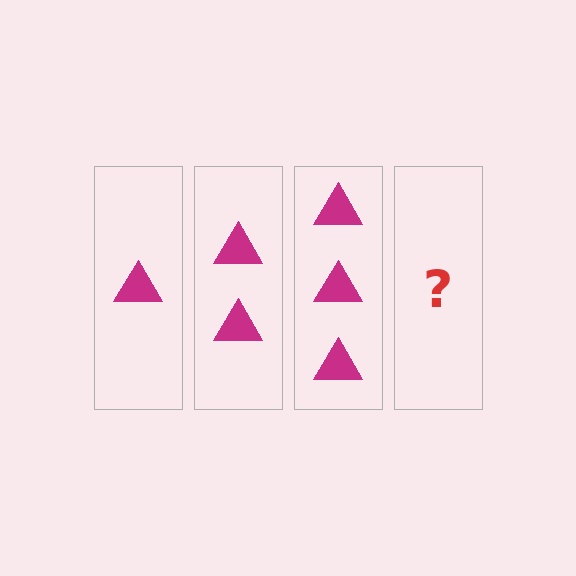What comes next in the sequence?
The next element should be 4 triangles.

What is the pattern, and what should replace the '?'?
The pattern is that each step adds one more triangle. The '?' should be 4 triangles.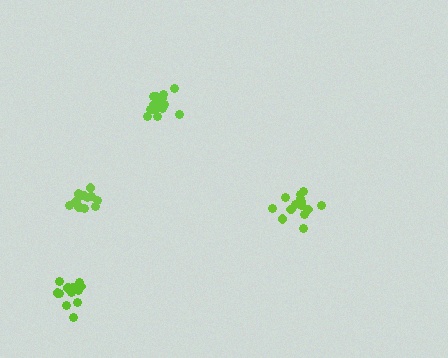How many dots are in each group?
Group 1: 15 dots, Group 2: 12 dots, Group 3: 17 dots, Group 4: 15 dots (59 total).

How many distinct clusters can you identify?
There are 4 distinct clusters.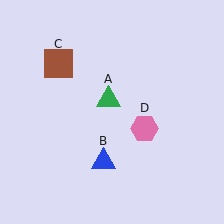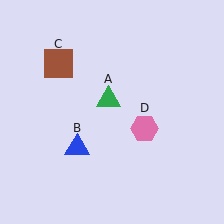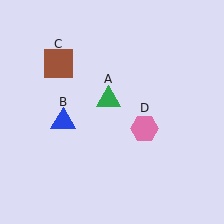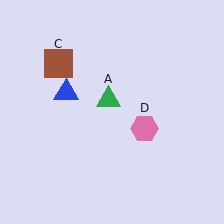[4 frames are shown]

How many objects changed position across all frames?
1 object changed position: blue triangle (object B).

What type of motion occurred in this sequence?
The blue triangle (object B) rotated clockwise around the center of the scene.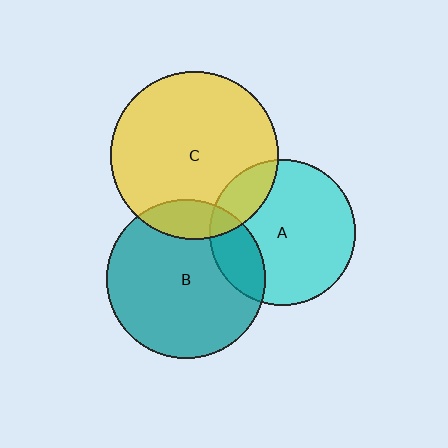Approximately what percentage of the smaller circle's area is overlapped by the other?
Approximately 15%.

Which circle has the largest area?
Circle C (yellow).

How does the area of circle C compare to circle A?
Approximately 1.3 times.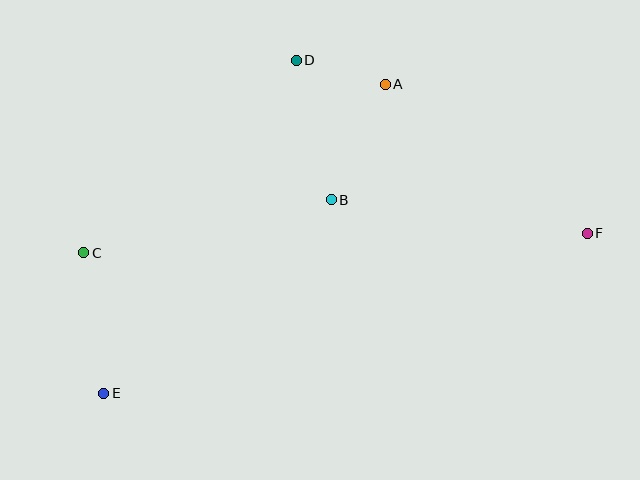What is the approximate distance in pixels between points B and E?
The distance between B and E is approximately 299 pixels.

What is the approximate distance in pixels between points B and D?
The distance between B and D is approximately 143 pixels.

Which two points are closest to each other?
Points A and D are closest to each other.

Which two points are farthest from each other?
Points E and F are farthest from each other.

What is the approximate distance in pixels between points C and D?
The distance between C and D is approximately 286 pixels.